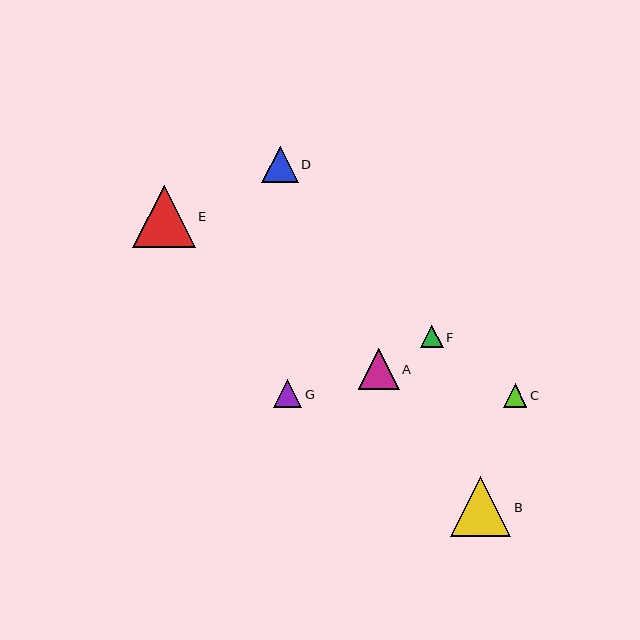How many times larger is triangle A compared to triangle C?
Triangle A is approximately 1.7 times the size of triangle C.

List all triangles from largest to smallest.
From largest to smallest: E, B, A, D, G, C, F.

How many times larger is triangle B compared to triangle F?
Triangle B is approximately 2.7 times the size of triangle F.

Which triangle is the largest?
Triangle E is the largest with a size of approximately 62 pixels.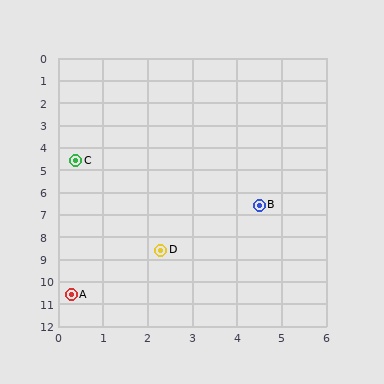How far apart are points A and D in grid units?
Points A and D are about 2.8 grid units apart.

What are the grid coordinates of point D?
Point D is at approximately (2.3, 8.6).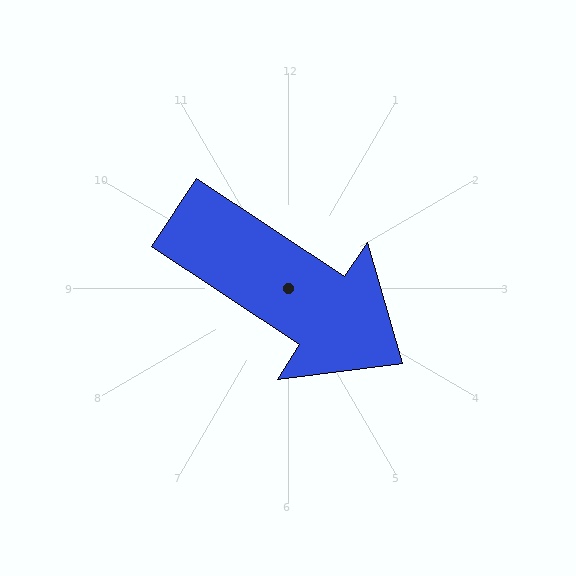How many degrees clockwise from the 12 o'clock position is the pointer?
Approximately 123 degrees.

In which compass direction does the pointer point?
Southeast.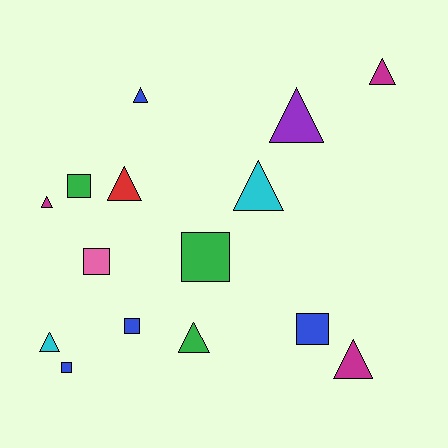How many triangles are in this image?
There are 9 triangles.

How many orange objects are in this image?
There are no orange objects.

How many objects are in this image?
There are 15 objects.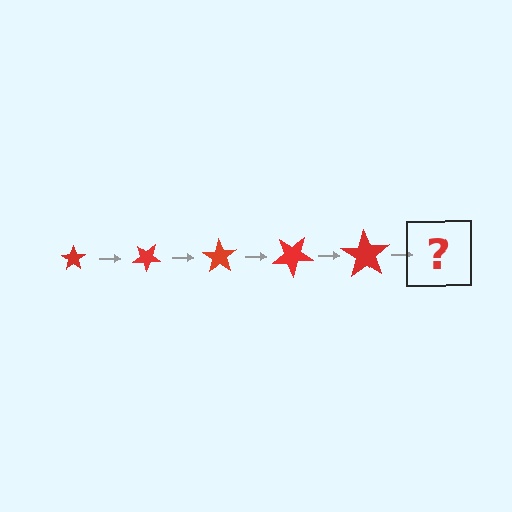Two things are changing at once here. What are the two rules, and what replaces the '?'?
The two rules are that the star grows larger each step and it rotates 35 degrees each step. The '?' should be a star, larger than the previous one and rotated 175 degrees from the start.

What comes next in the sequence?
The next element should be a star, larger than the previous one and rotated 175 degrees from the start.